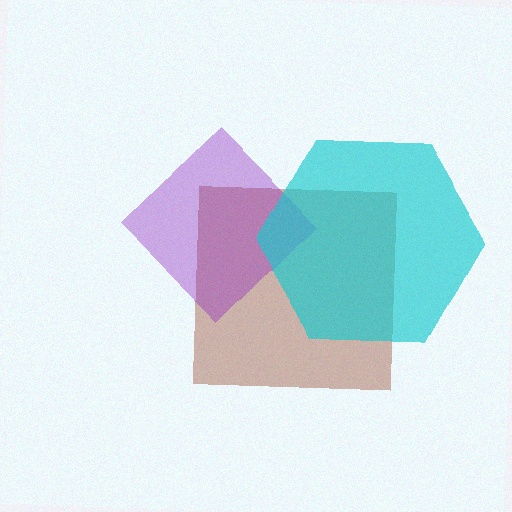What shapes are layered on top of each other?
The layered shapes are: a brown square, a purple diamond, a cyan hexagon.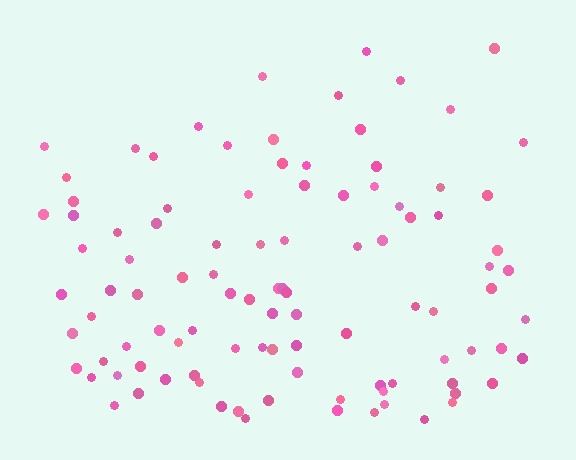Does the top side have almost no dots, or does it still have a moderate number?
Still a moderate number, just noticeably fewer than the bottom.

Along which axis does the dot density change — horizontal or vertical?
Vertical.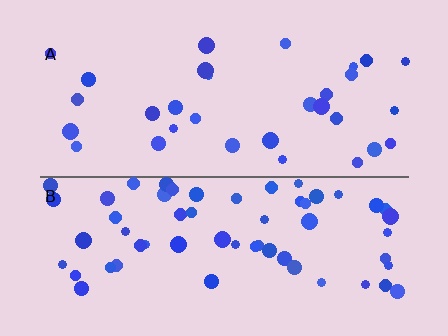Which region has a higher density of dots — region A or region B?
B (the bottom).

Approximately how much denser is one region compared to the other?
Approximately 1.8× — region B over region A.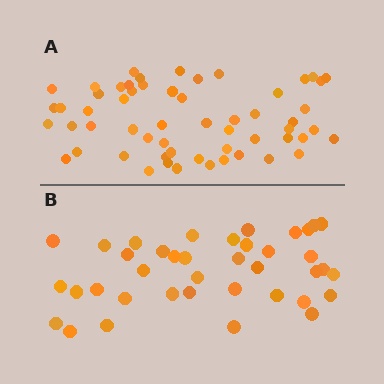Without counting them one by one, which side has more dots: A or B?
Region A (the top region) has more dots.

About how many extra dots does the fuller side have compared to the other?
Region A has approximately 20 more dots than region B.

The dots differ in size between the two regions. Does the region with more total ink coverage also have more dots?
No. Region B has more total ink coverage because its dots are larger, but region A actually contains more individual dots. Total area can be misleading — the number of items is what matters here.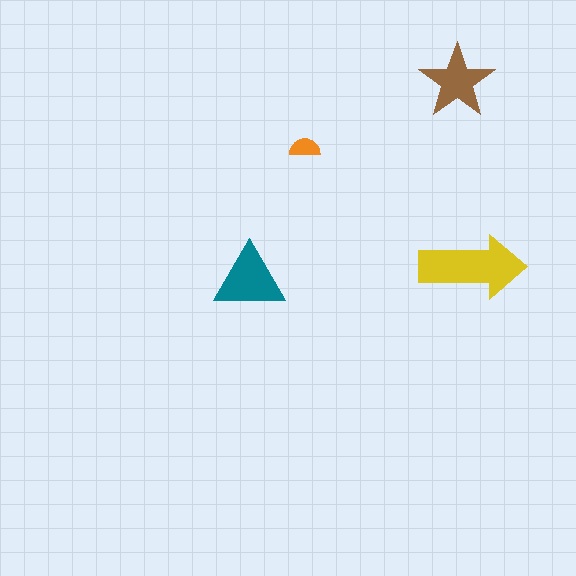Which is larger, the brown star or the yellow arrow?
The yellow arrow.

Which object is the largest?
The yellow arrow.